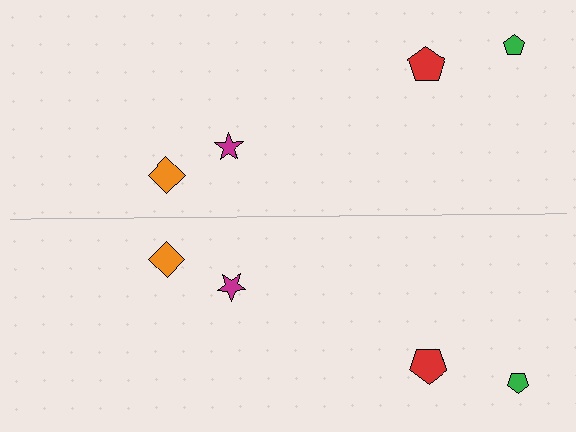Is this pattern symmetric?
Yes, this pattern has bilateral (reflection) symmetry.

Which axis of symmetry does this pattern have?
The pattern has a horizontal axis of symmetry running through the center of the image.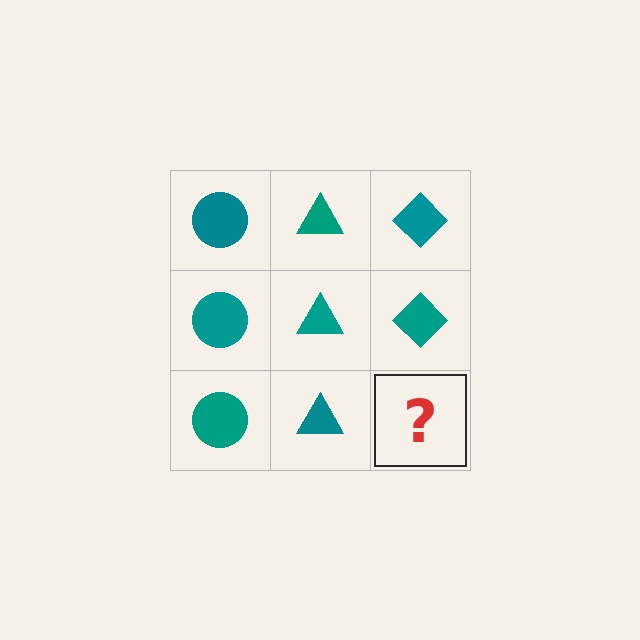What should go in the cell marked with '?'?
The missing cell should contain a teal diamond.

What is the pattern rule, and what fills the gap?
The rule is that each column has a consistent shape. The gap should be filled with a teal diamond.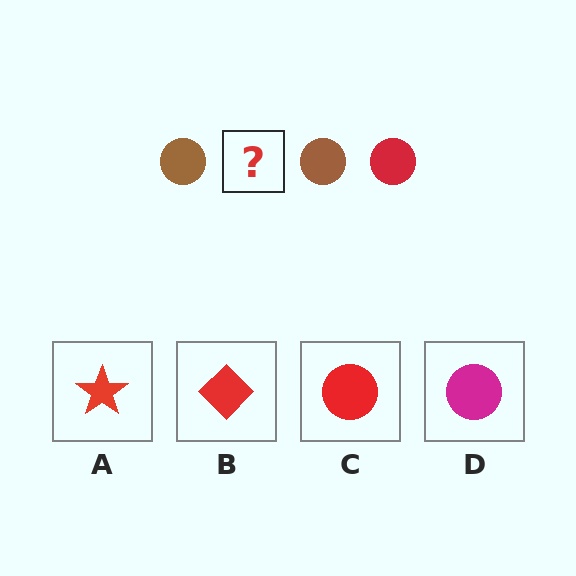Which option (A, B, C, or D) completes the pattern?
C.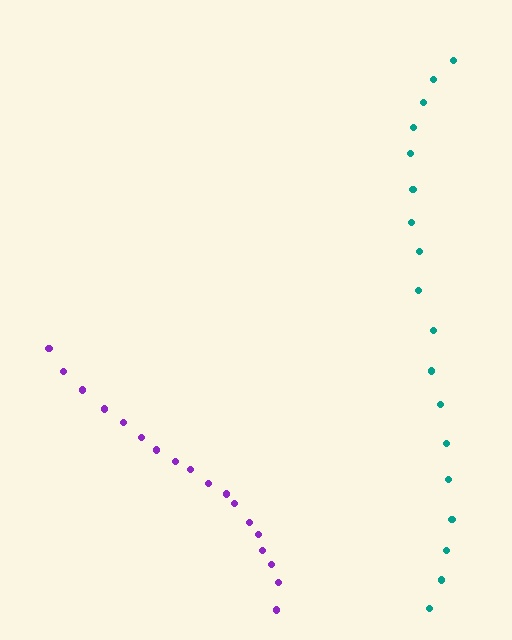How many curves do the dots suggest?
There are 2 distinct paths.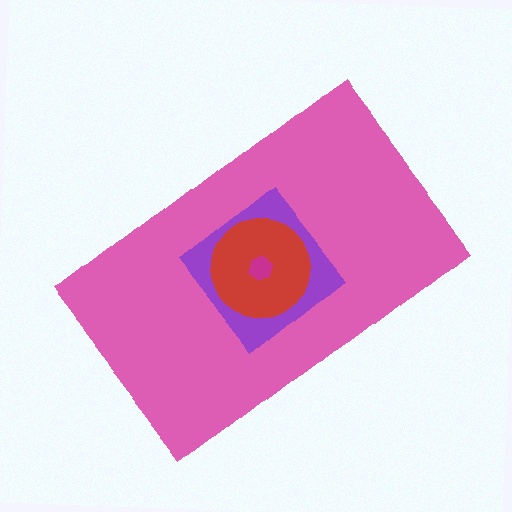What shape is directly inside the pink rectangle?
The purple diamond.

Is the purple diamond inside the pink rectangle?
Yes.